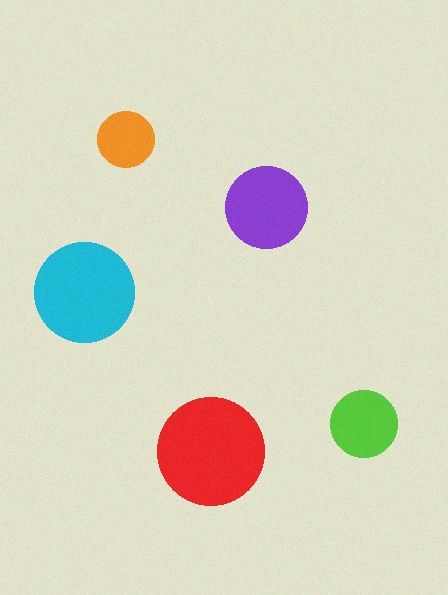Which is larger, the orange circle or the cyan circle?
The cyan one.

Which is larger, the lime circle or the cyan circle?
The cyan one.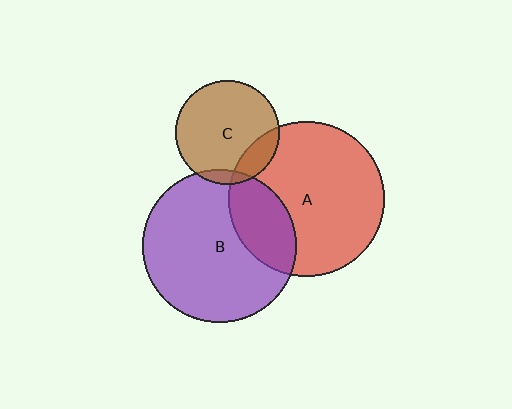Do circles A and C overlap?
Yes.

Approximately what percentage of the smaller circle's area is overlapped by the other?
Approximately 15%.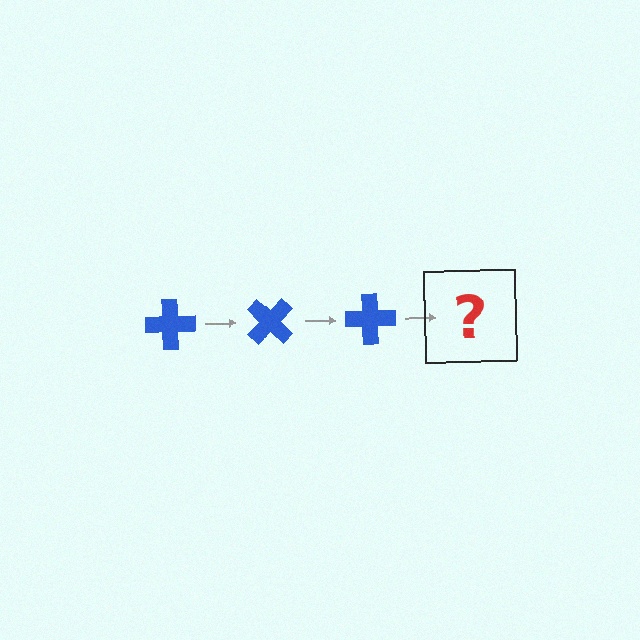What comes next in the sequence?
The next element should be a blue cross rotated 135 degrees.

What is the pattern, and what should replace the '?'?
The pattern is that the cross rotates 45 degrees each step. The '?' should be a blue cross rotated 135 degrees.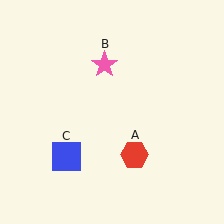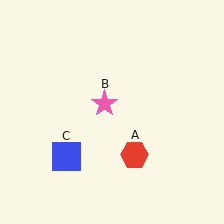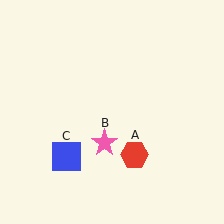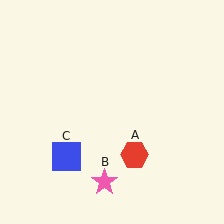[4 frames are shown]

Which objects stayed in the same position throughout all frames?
Red hexagon (object A) and blue square (object C) remained stationary.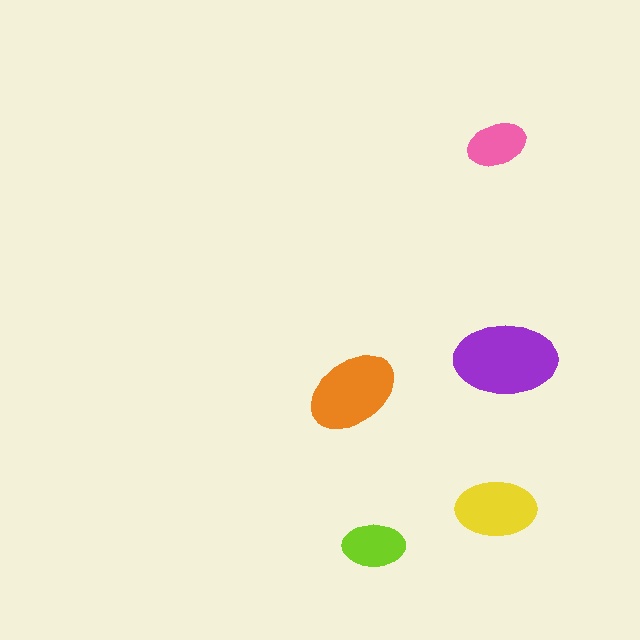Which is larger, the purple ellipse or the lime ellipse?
The purple one.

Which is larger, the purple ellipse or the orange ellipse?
The purple one.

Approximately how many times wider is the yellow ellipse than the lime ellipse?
About 1.5 times wider.